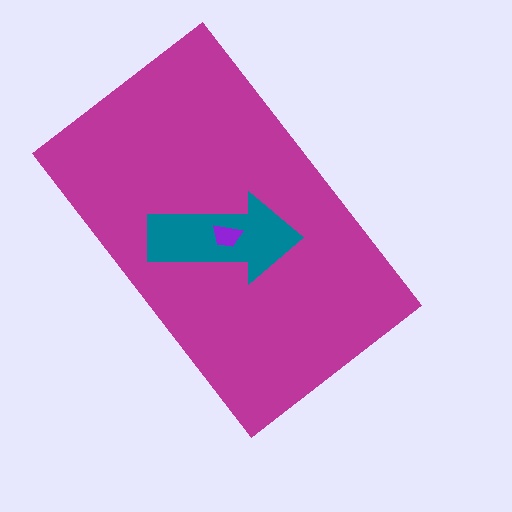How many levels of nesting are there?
3.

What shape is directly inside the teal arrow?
The purple trapezoid.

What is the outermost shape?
The magenta rectangle.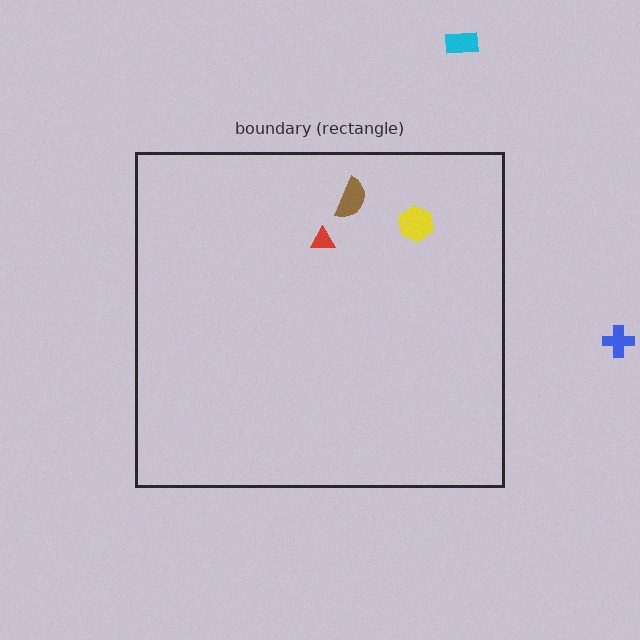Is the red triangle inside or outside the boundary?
Inside.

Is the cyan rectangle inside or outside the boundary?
Outside.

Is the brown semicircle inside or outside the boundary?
Inside.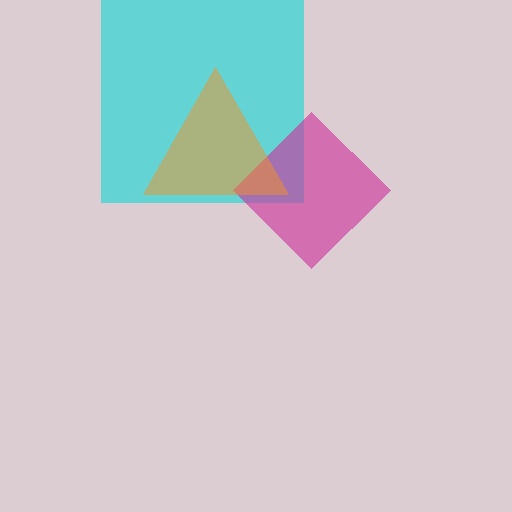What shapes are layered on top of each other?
The layered shapes are: a cyan square, a magenta diamond, an orange triangle.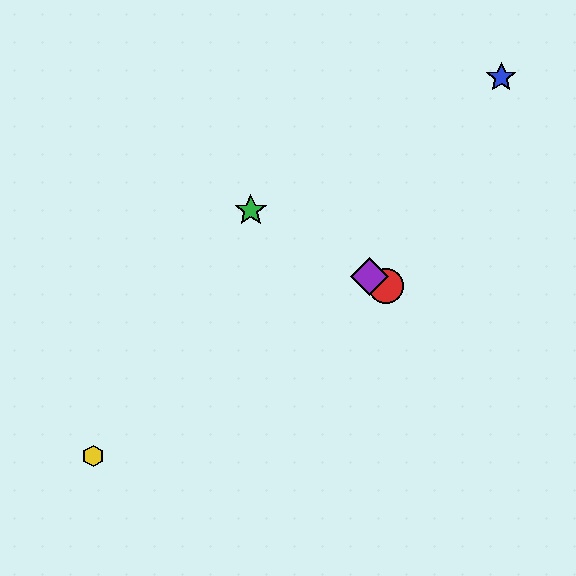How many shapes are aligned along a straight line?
3 shapes (the red circle, the green star, the purple diamond) are aligned along a straight line.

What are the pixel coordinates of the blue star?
The blue star is at (501, 77).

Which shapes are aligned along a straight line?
The red circle, the green star, the purple diamond are aligned along a straight line.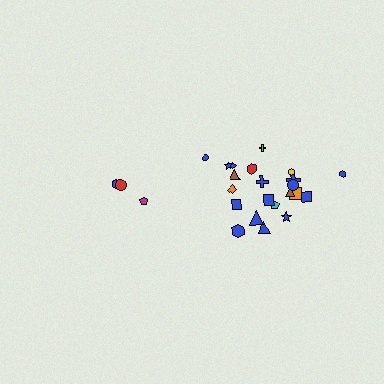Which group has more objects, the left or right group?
The right group.